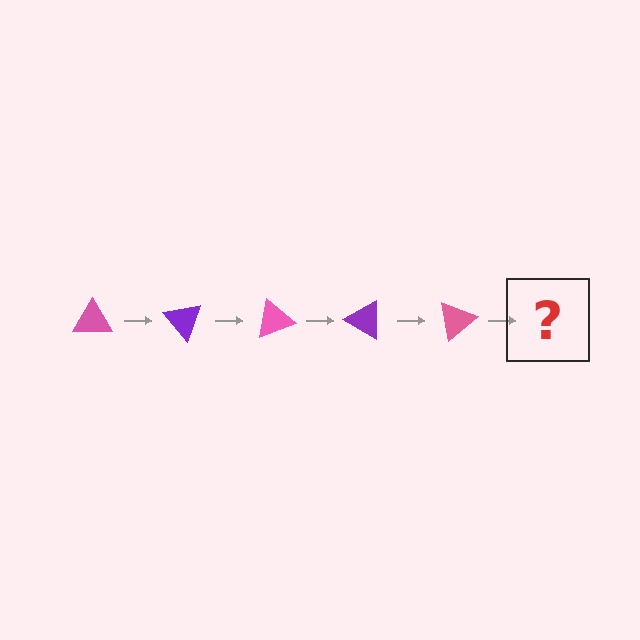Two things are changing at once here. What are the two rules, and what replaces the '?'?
The two rules are that it rotates 50 degrees each step and the color cycles through pink and purple. The '?' should be a purple triangle, rotated 250 degrees from the start.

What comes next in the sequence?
The next element should be a purple triangle, rotated 250 degrees from the start.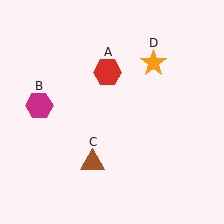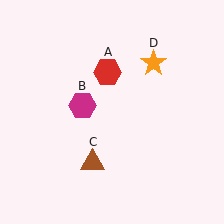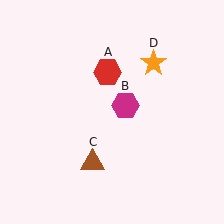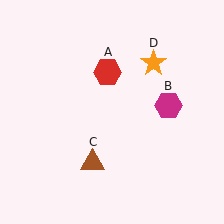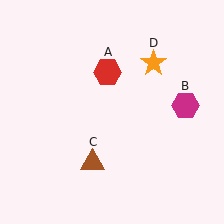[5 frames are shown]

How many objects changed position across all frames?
1 object changed position: magenta hexagon (object B).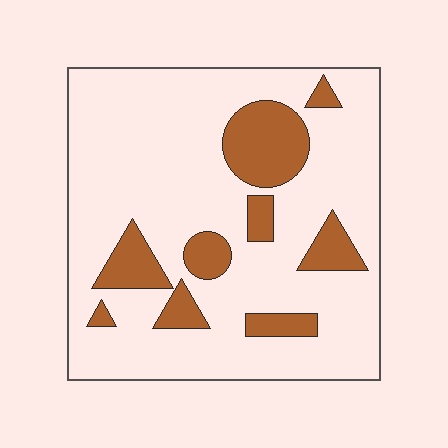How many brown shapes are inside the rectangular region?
9.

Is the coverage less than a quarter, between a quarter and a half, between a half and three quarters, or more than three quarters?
Less than a quarter.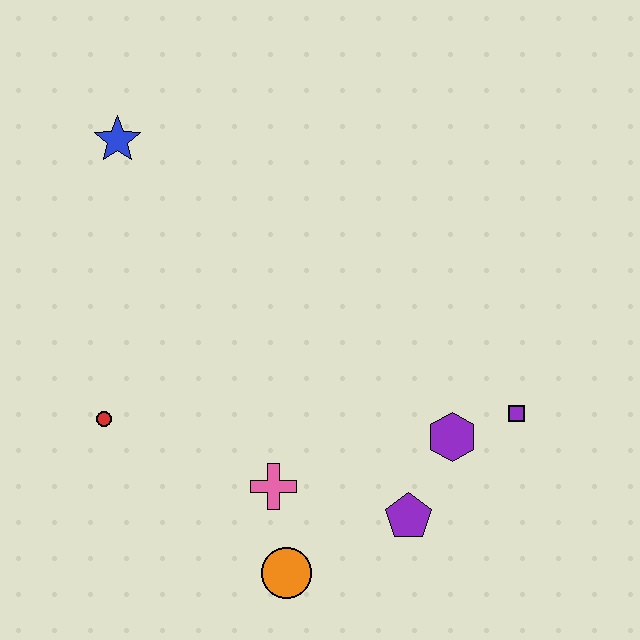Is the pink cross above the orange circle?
Yes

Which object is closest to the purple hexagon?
The purple square is closest to the purple hexagon.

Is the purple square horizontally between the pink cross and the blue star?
No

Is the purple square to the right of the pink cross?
Yes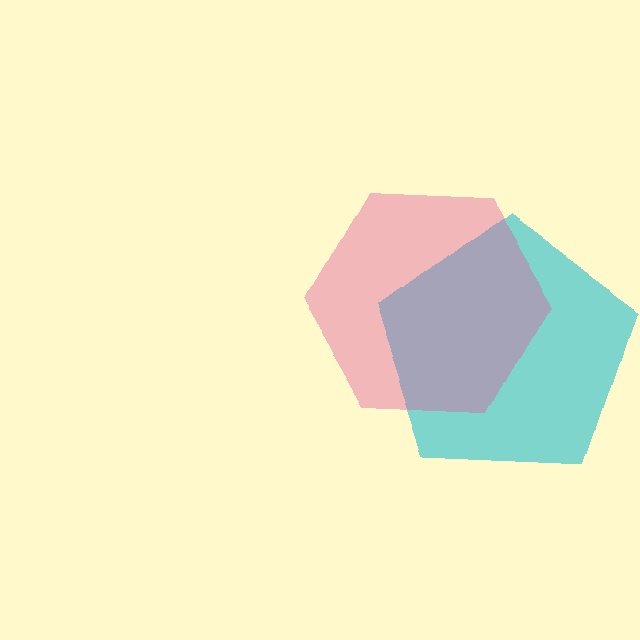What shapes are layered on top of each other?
The layered shapes are: a cyan pentagon, a pink hexagon.